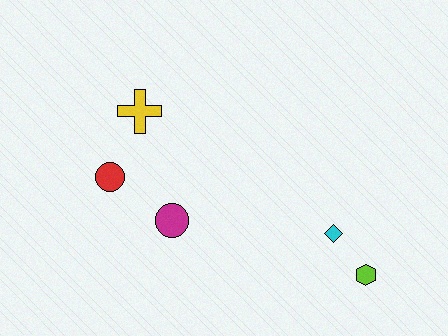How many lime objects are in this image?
There is 1 lime object.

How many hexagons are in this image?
There is 1 hexagon.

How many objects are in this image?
There are 5 objects.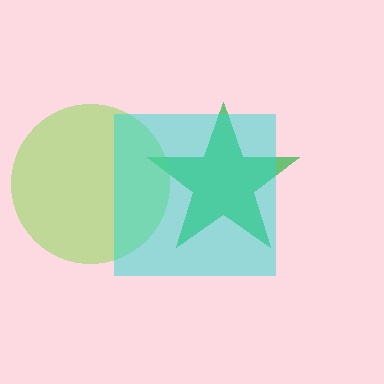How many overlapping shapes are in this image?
There are 3 overlapping shapes in the image.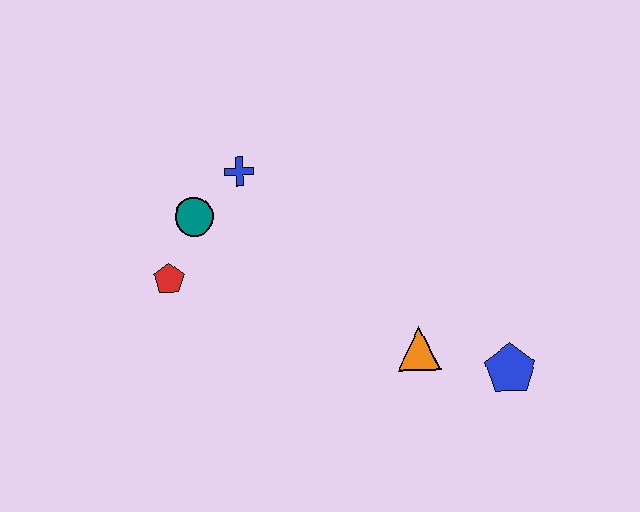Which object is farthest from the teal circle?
The blue pentagon is farthest from the teal circle.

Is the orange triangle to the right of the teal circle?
Yes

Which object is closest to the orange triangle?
The blue pentagon is closest to the orange triangle.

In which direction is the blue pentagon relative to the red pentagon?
The blue pentagon is to the right of the red pentagon.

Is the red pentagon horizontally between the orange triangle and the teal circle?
No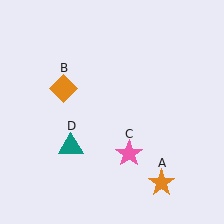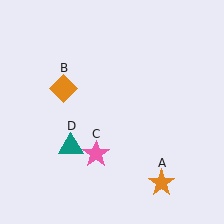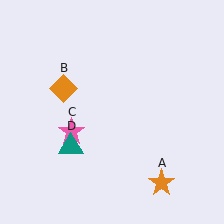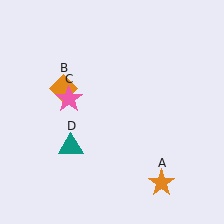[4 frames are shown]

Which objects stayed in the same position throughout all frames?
Orange star (object A) and orange diamond (object B) and teal triangle (object D) remained stationary.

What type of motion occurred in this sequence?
The pink star (object C) rotated clockwise around the center of the scene.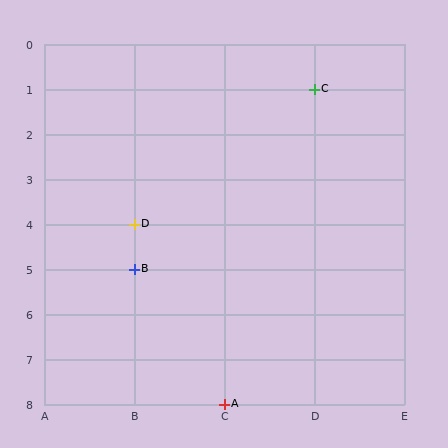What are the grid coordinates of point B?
Point B is at grid coordinates (B, 5).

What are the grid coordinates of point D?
Point D is at grid coordinates (B, 4).